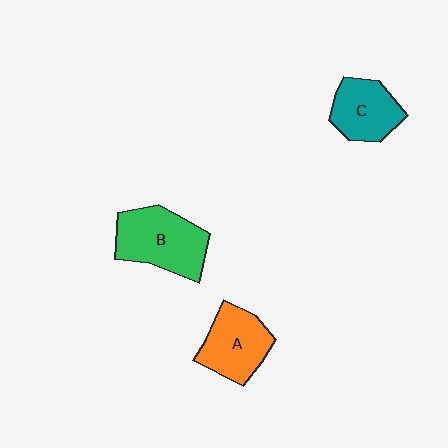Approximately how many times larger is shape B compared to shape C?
Approximately 1.4 times.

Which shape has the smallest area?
Shape C (teal).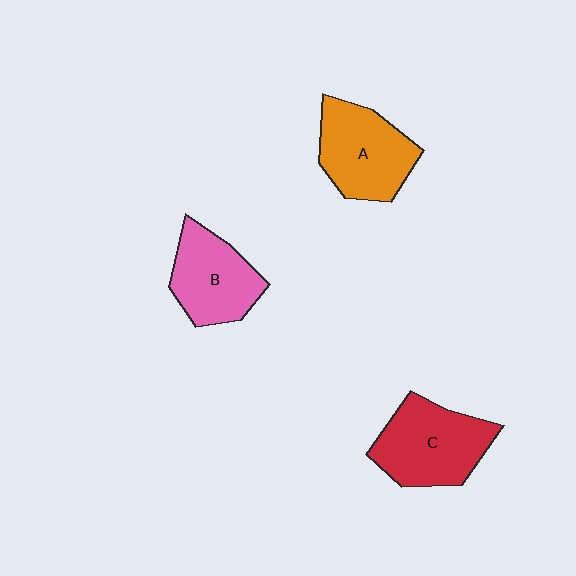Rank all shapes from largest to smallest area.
From largest to smallest: C (red), A (orange), B (pink).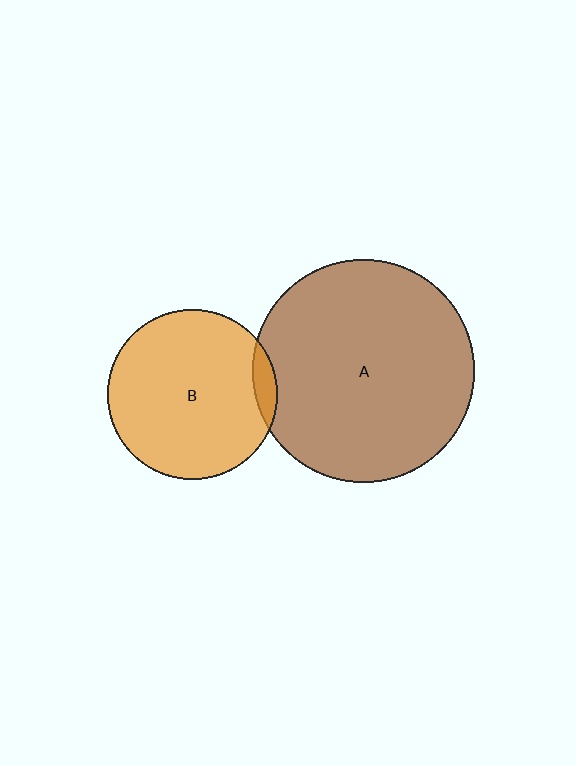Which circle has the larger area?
Circle A (brown).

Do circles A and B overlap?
Yes.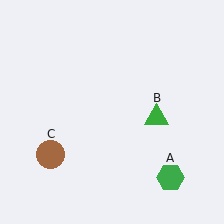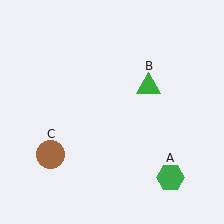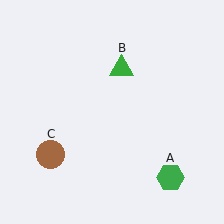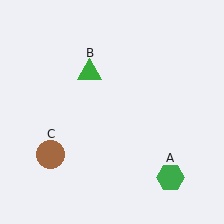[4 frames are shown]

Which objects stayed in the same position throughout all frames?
Green hexagon (object A) and brown circle (object C) remained stationary.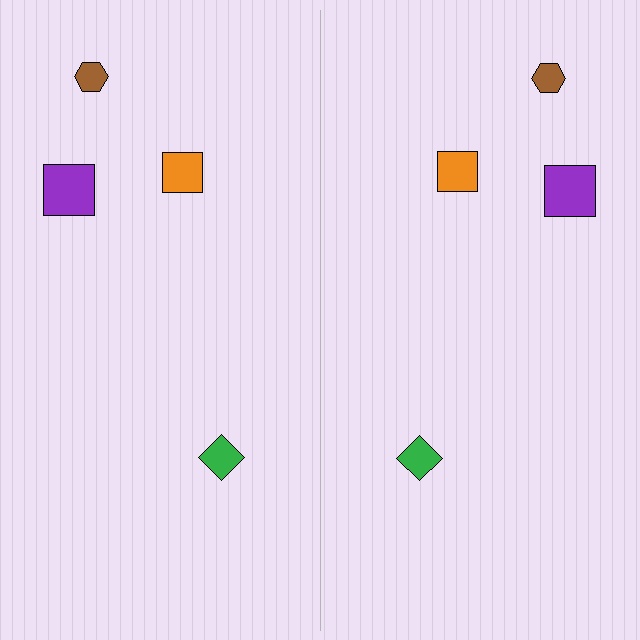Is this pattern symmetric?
Yes, this pattern has bilateral (reflection) symmetry.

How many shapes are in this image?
There are 8 shapes in this image.